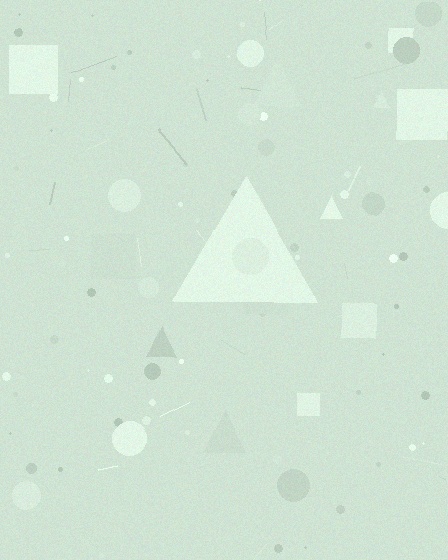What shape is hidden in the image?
A triangle is hidden in the image.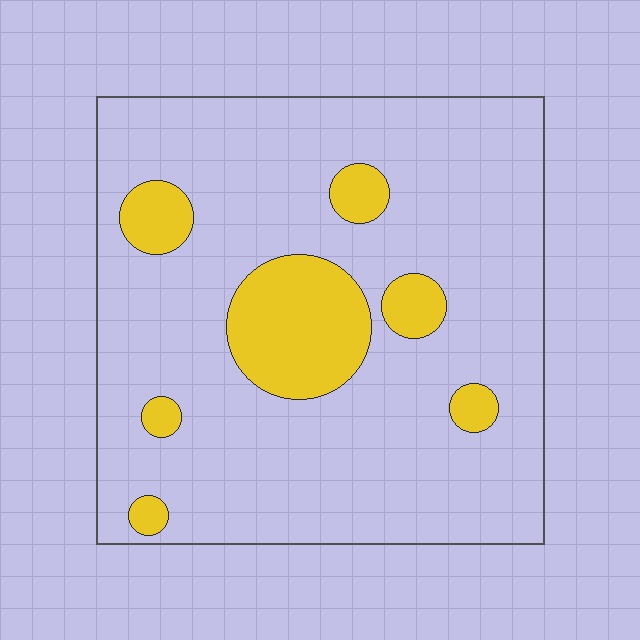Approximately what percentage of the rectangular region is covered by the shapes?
Approximately 15%.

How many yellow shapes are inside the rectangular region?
7.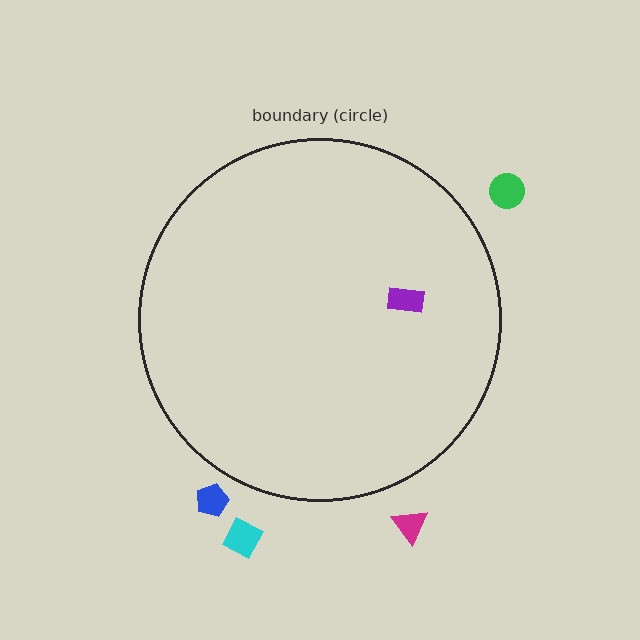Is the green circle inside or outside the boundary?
Outside.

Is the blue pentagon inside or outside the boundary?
Outside.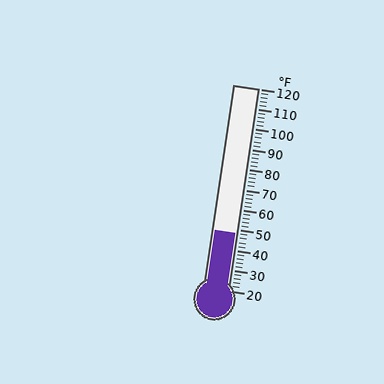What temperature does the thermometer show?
The thermometer shows approximately 48°F.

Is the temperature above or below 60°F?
The temperature is below 60°F.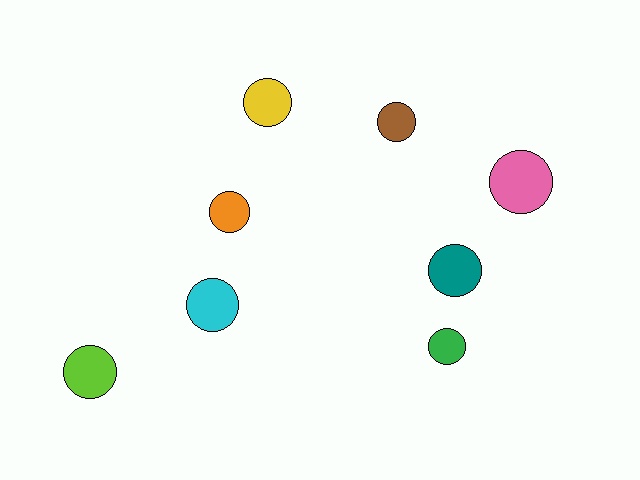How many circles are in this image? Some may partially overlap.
There are 8 circles.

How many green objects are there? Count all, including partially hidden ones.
There is 1 green object.